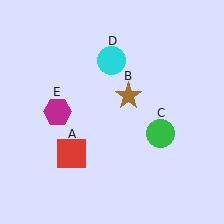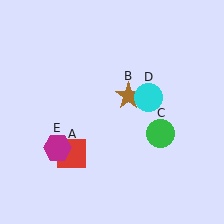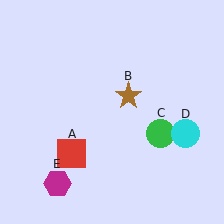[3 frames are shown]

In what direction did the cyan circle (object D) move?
The cyan circle (object D) moved down and to the right.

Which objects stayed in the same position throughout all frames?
Red square (object A) and brown star (object B) and green circle (object C) remained stationary.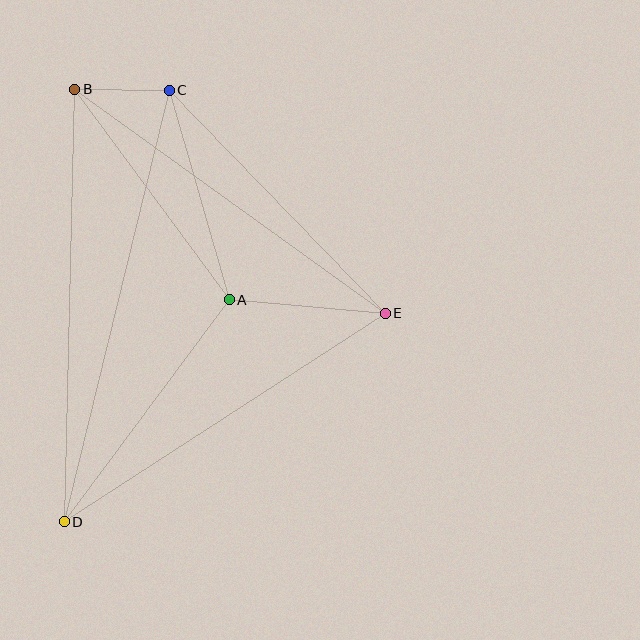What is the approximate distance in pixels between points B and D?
The distance between B and D is approximately 433 pixels.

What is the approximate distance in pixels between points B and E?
The distance between B and E is approximately 382 pixels.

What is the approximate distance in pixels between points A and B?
The distance between A and B is approximately 261 pixels.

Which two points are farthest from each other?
Points C and D are farthest from each other.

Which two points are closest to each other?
Points B and C are closest to each other.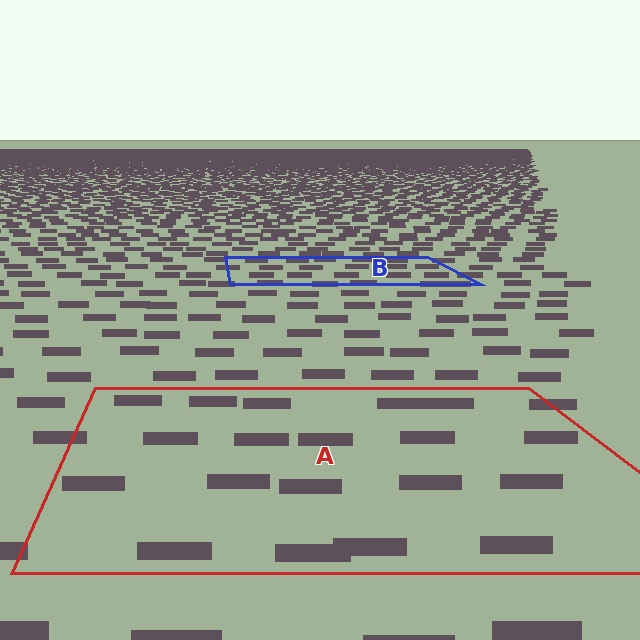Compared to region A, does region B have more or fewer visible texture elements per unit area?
Region B has more texture elements per unit area — they are packed more densely because it is farther away.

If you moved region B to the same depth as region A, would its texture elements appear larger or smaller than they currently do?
They would appear larger. At a closer depth, the same texture elements are projected at a bigger on-screen size.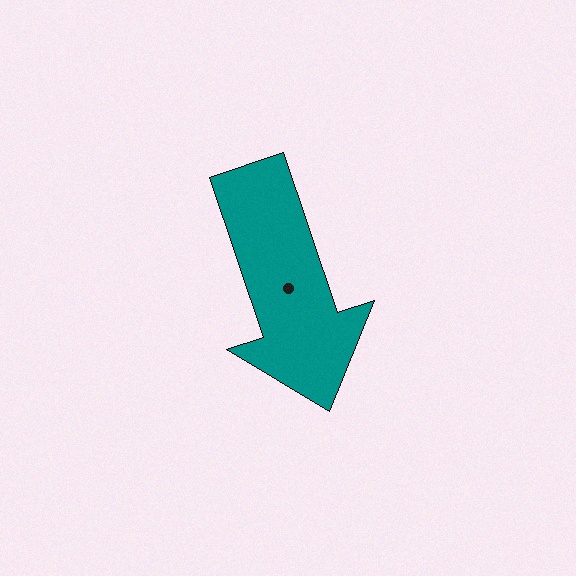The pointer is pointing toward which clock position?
Roughly 5 o'clock.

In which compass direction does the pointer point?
South.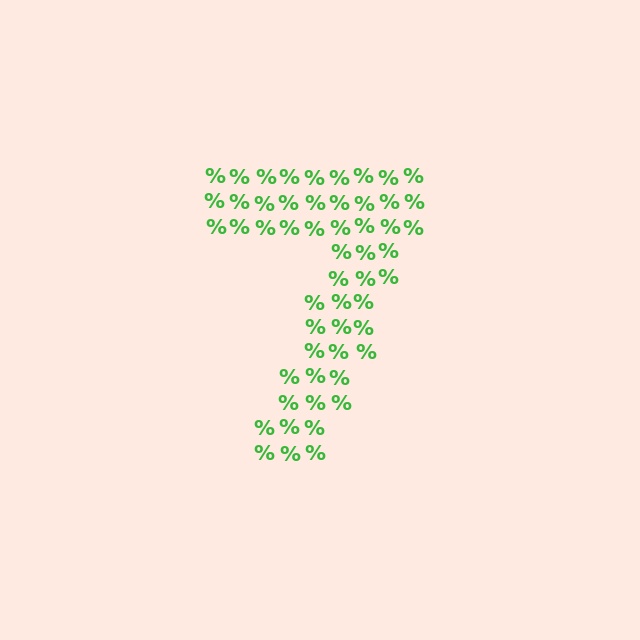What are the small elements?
The small elements are percent signs.